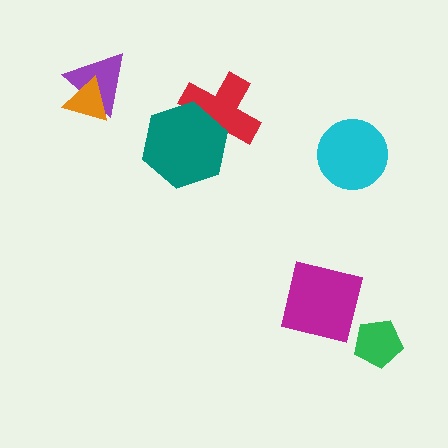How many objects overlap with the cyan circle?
0 objects overlap with the cyan circle.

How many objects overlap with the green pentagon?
0 objects overlap with the green pentagon.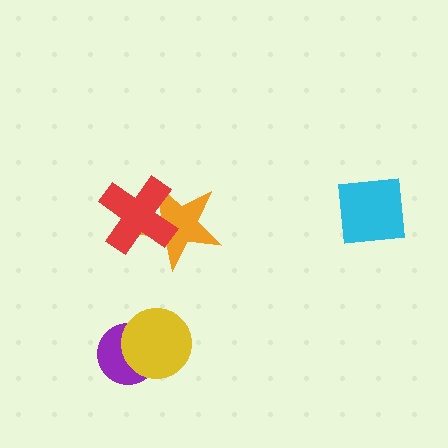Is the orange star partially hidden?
Yes, it is partially covered by another shape.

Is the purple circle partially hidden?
Yes, it is partially covered by another shape.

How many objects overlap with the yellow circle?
1 object overlaps with the yellow circle.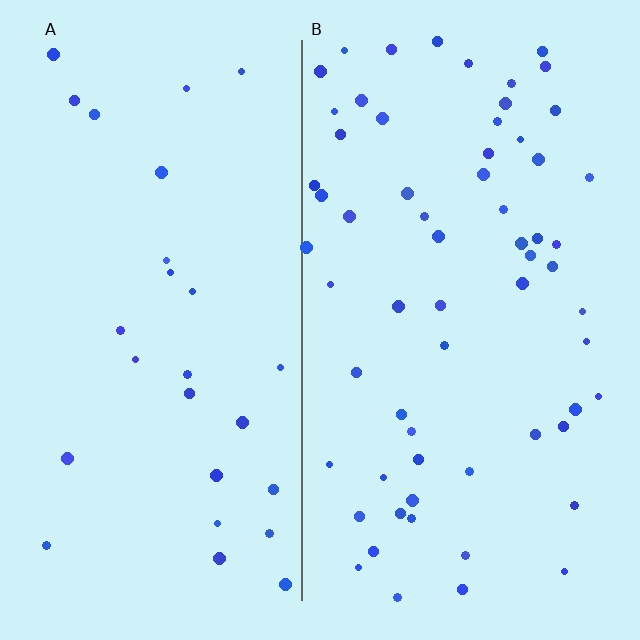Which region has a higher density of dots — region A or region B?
B (the right).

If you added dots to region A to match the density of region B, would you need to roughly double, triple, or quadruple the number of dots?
Approximately double.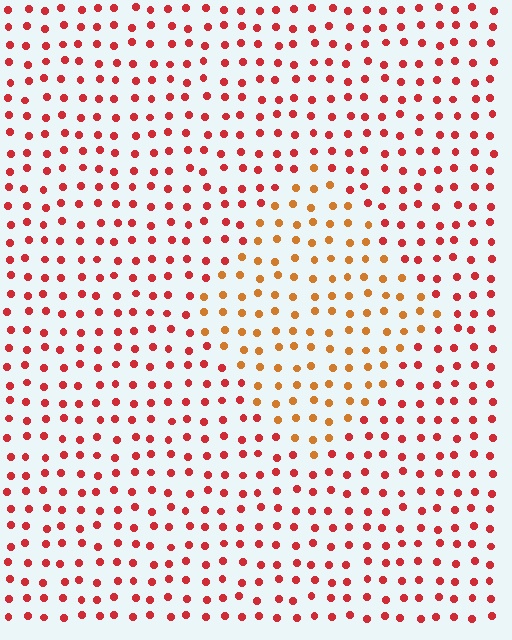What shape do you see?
I see a diamond.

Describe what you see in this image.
The image is filled with small red elements in a uniform arrangement. A diamond-shaped region is visible where the elements are tinted to a slightly different hue, forming a subtle color boundary.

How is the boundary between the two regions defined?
The boundary is defined purely by a slight shift in hue (about 34 degrees). Spacing, size, and orientation are identical on both sides.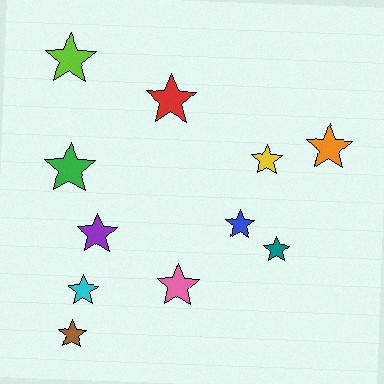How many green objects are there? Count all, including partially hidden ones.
There is 1 green object.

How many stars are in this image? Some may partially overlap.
There are 11 stars.